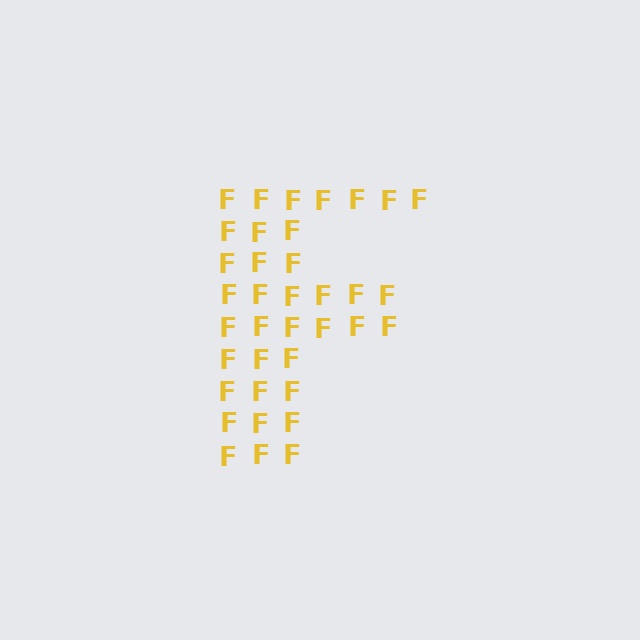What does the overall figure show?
The overall figure shows the letter F.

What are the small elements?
The small elements are letter F's.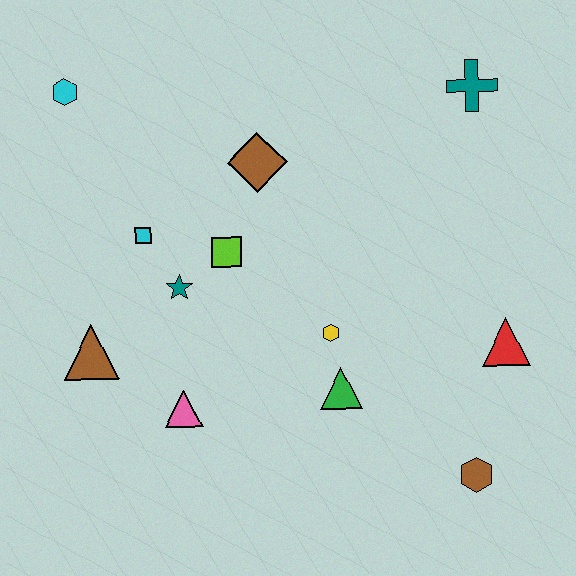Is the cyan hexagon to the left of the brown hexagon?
Yes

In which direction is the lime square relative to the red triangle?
The lime square is to the left of the red triangle.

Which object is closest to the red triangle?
The brown hexagon is closest to the red triangle.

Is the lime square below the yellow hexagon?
No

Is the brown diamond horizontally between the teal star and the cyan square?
No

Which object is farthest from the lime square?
The brown hexagon is farthest from the lime square.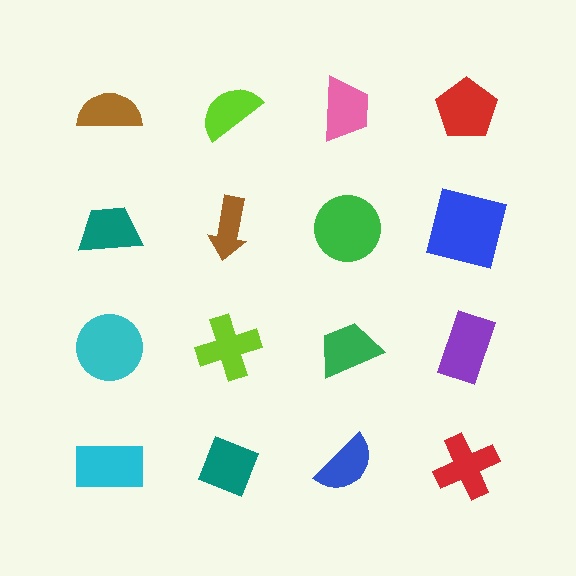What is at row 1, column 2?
A lime semicircle.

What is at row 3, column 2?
A lime cross.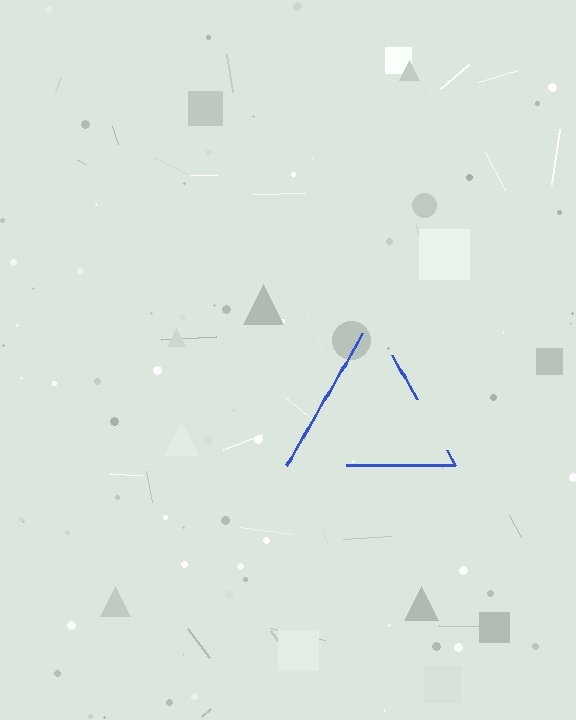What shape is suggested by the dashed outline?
The dashed outline suggests a triangle.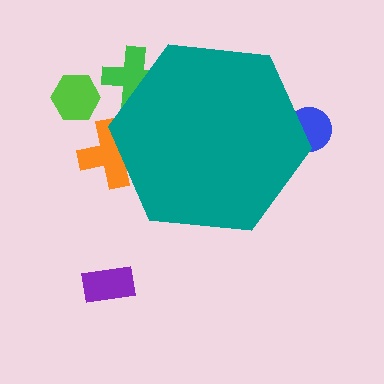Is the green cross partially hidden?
Yes, the green cross is partially hidden behind the teal hexagon.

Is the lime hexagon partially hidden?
No, the lime hexagon is fully visible.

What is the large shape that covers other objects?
A teal hexagon.